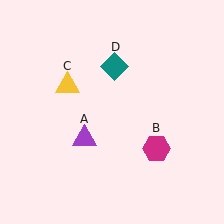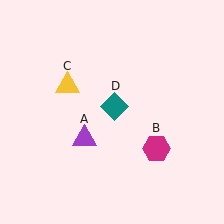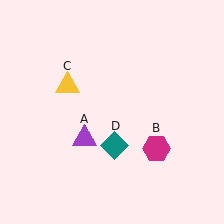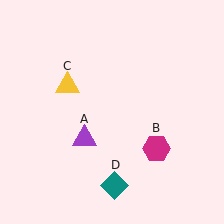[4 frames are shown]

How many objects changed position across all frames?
1 object changed position: teal diamond (object D).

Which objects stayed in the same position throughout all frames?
Purple triangle (object A) and magenta hexagon (object B) and yellow triangle (object C) remained stationary.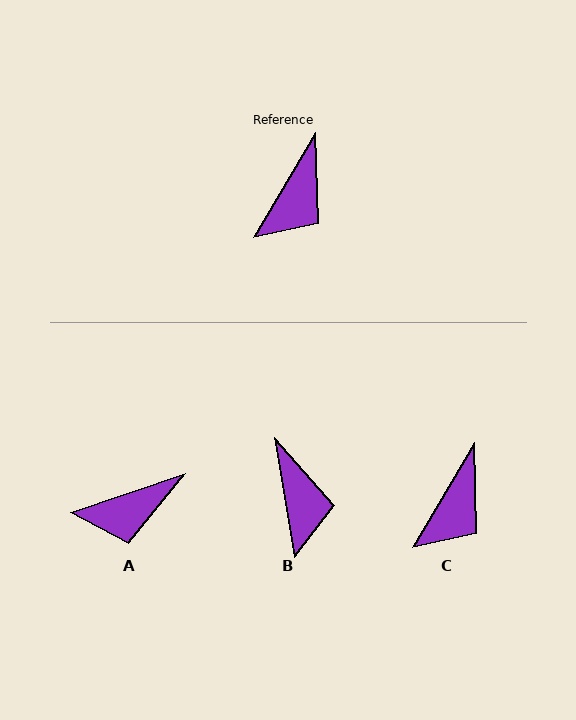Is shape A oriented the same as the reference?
No, it is off by about 41 degrees.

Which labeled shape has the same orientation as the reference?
C.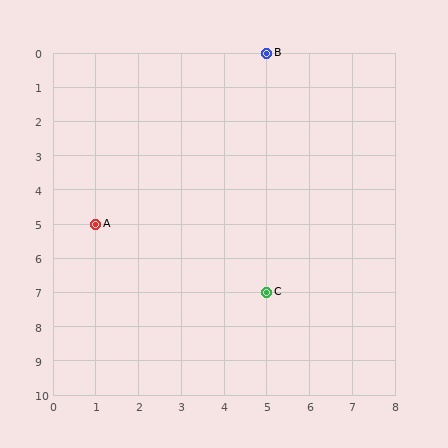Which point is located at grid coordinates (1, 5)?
Point A is at (1, 5).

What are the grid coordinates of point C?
Point C is at grid coordinates (5, 7).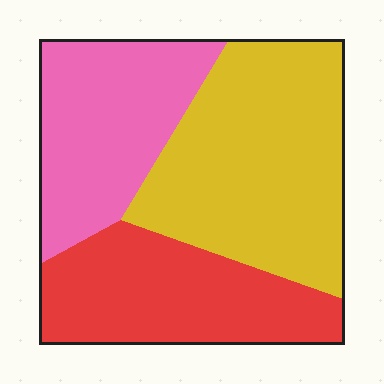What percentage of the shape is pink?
Pink covers about 30% of the shape.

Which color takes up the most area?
Yellow, at roughly 40%.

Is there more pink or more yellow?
Yellow.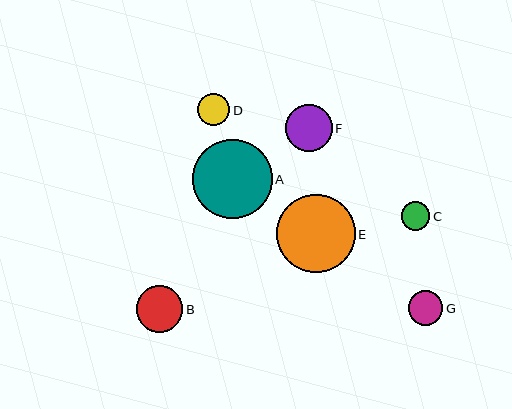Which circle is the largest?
Circle A is the largest with a size of approximately 79 pixels.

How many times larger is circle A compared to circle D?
Circle A is approximately 2.5 times the size of circle D.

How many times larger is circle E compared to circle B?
Circle E is approximately 1.7 times the size of circle B.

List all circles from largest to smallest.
From largest to smallest: A, E, F, B, G, D, C.